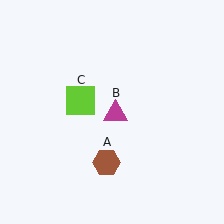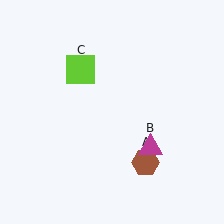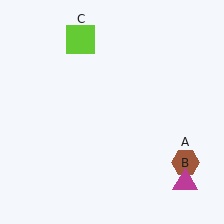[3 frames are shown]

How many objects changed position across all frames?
3 objects changed position: brown hexagon (object A), magenta triangle (object B), lime square (object C).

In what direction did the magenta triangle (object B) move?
The magenta triangle (object B) moved down and to the right.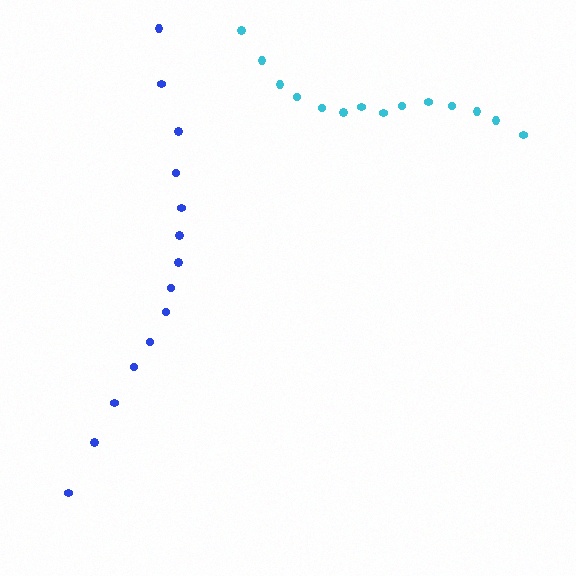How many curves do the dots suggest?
There are 2 distinct paths.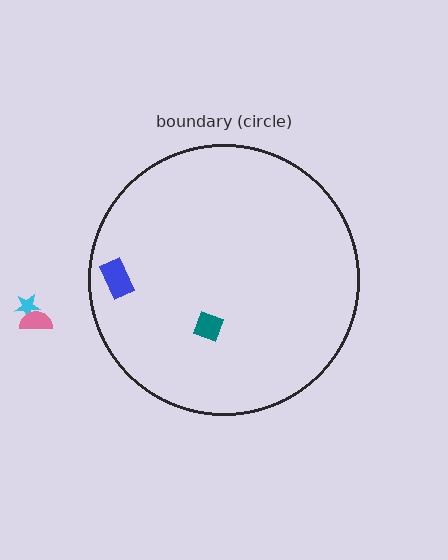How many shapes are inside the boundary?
2 inside, 2 outside.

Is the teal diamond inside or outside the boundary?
Inside.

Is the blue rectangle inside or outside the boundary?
Inside.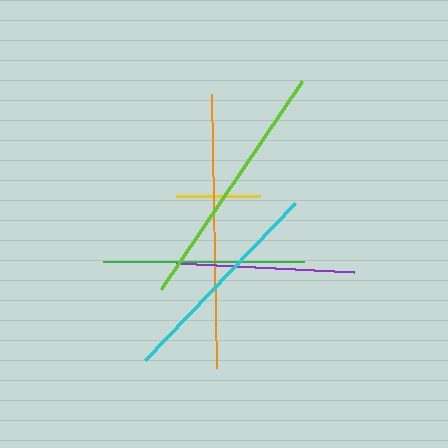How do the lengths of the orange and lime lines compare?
The orange and lime lines are approximately the same length.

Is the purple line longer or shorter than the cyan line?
The cyan line is longer than the purple line.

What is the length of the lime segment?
The lime segment is approximately 252 pixels long.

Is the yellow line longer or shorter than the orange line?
The orange line is longer than the yellow line.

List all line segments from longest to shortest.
From longest to shortest: orange, lime, cyan, green, purple, yellow.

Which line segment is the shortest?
The yellow line is the shortest at approximately 84 pixels.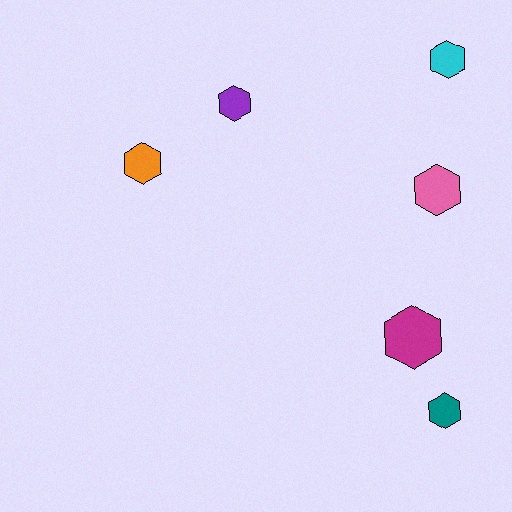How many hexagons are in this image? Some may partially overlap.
There are 6 hexagons.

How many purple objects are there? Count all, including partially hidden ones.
There is 1 purple object.